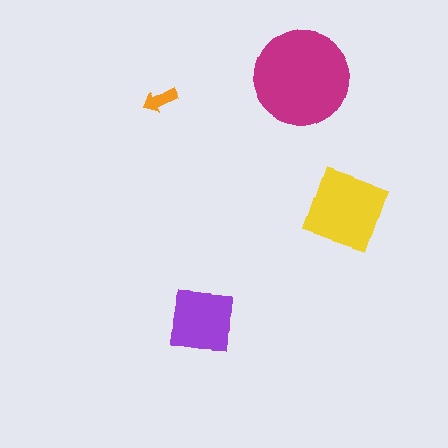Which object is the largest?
The magenta circle.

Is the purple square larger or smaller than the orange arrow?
Larger.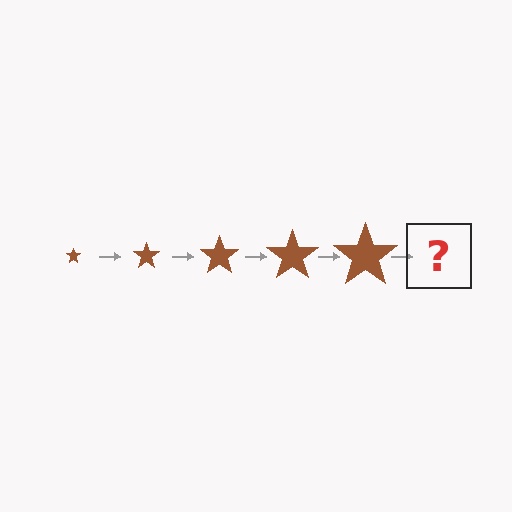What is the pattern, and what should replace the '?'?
The pattern is that the star gets progressively larger each step. The '?' should be a brown star, larger than the previous one.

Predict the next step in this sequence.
The next step is a brown star, larger than the previous one.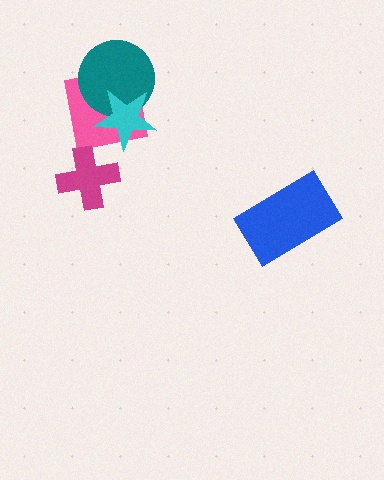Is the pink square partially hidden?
Yes, it is partially covered by another shape.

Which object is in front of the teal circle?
The cyan star is in front of the teal circle.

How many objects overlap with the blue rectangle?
0 objects overlap with the blue rectangle.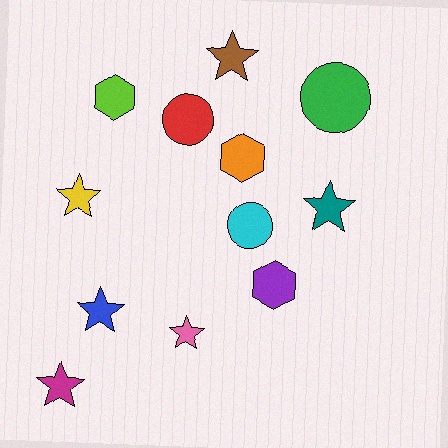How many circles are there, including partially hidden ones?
There are 3 circles.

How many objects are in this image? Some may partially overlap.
There are 12 objects.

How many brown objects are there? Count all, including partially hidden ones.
There is 1 brown object.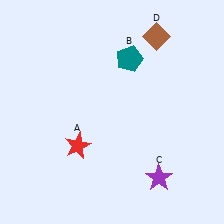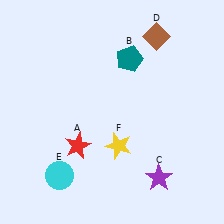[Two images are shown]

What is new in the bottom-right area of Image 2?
A yellow star (F) was added in the bottom-right area of Image 2.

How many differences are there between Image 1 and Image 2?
There are 2 differences between the two images.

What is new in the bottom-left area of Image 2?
A cyan circle (E) was added in the bottom-left area of Image 2.